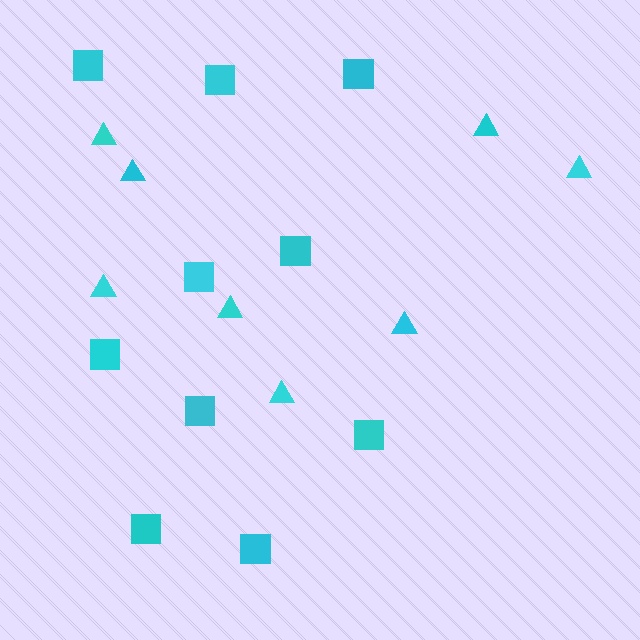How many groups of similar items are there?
There are 2 groups: one group of triangles (8) and one group of squares (10).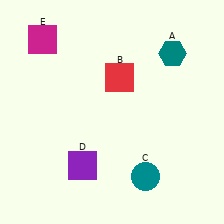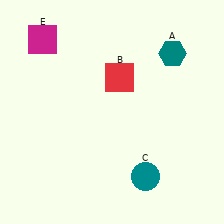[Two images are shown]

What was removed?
The purple square (D) was removed in Image 2.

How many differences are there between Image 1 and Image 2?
There is 1 difference between the two images.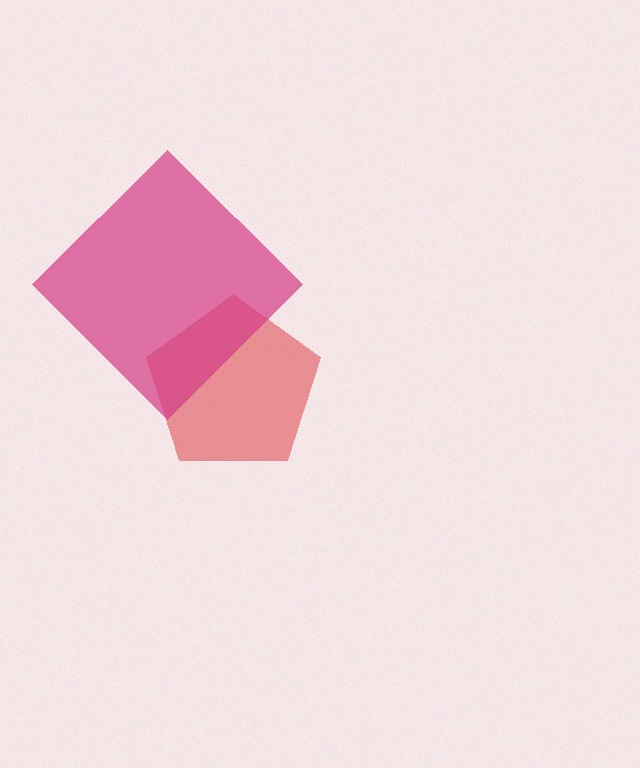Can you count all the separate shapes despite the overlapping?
Yes, there are 2 separate shapes.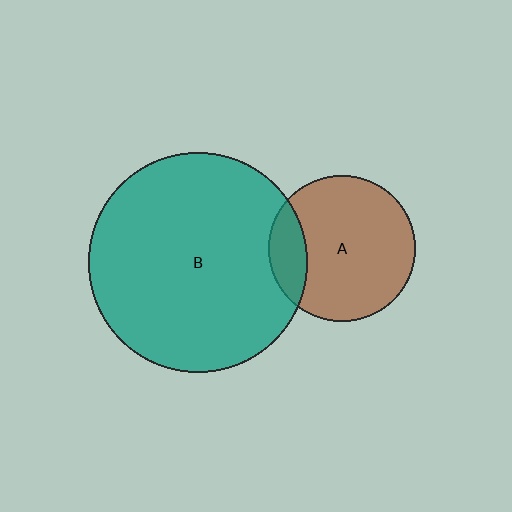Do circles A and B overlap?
Yes.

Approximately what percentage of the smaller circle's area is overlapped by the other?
Approximately 15%.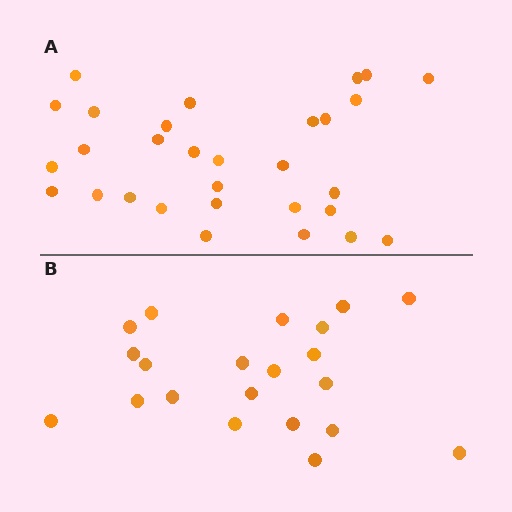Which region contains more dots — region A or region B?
Region A (the top region) has more dots.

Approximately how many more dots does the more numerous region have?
Region A has roughly 8 or so more dots than region B.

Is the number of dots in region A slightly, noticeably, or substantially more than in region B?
Region A has noticeably more, but not dramatically so. The ratio is roughly 1.4 to 1.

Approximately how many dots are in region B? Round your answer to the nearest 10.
About 20 dots. (The exact count is 21, which rounds to 20.)